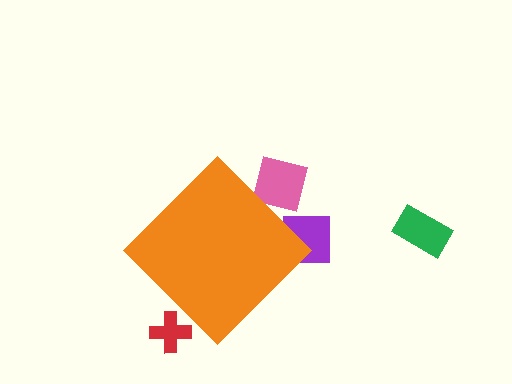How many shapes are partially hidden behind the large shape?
3 shapes are partially hidden.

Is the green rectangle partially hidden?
No, the green rectangle is fully visible.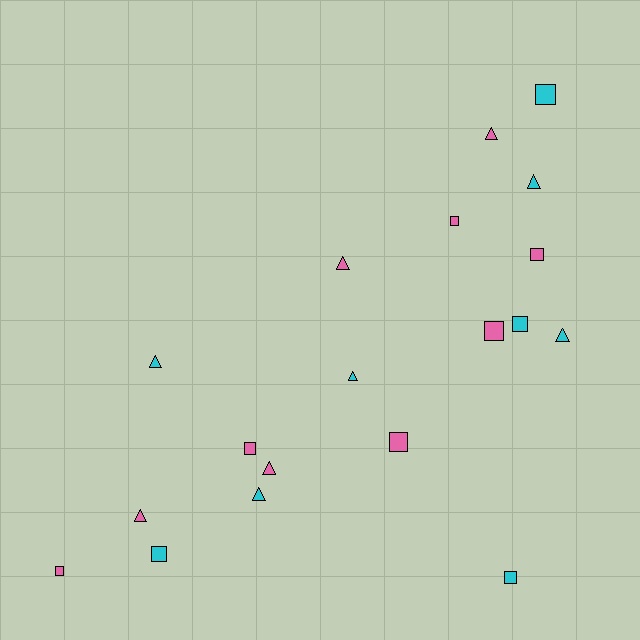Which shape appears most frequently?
Square, with 10 objects.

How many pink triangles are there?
There are 4 pink triangles.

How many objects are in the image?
There are 19 objects.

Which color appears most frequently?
Pink, with 10 objects.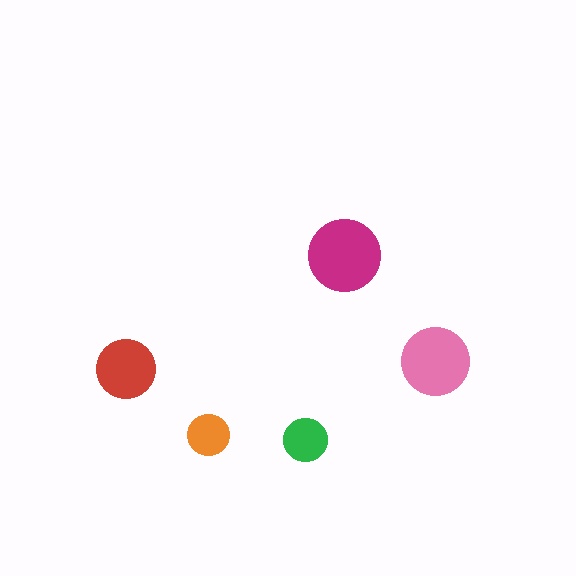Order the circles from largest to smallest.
the magenta one, the pink one, the red one, the green one, the orange one.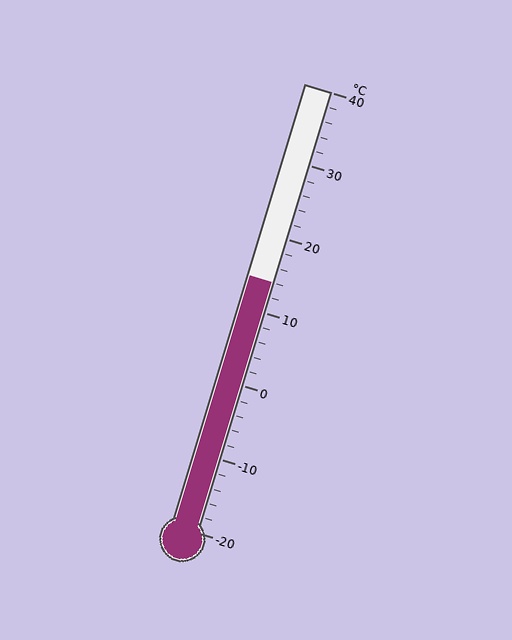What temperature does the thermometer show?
The thermometer shows approximately 14°C.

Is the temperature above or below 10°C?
The temperature is above 10°C.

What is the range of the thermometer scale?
The thermometer scale ranges from -20°C to 40°C.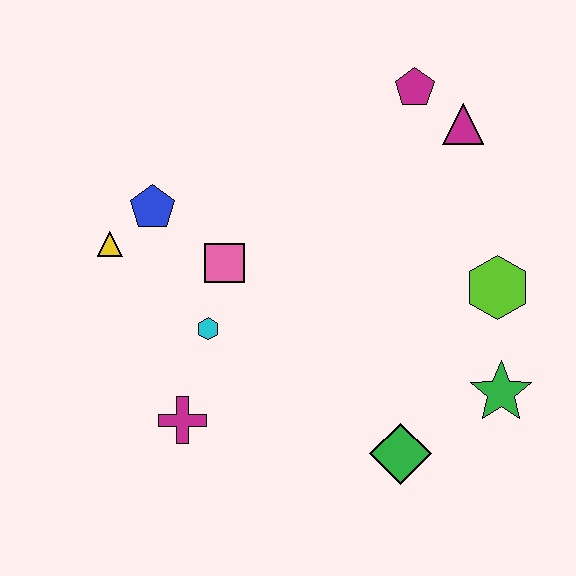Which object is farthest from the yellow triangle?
The green star is farthest from the yellow triangle.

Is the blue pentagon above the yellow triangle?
Yes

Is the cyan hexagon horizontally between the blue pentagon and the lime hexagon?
Yes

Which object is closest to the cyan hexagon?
The pink square is closest to the cyan hexagon.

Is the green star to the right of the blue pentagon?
Yes